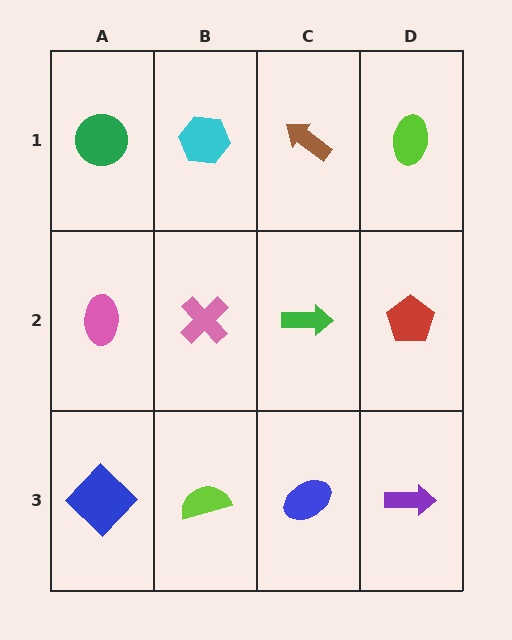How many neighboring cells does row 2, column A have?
3.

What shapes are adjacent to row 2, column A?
A green circle (row 1, column A), a blue diamond (row 3, column A), a pink cross (row 2, column B).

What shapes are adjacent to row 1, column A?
A pink ellipse (row 2, column A), a cyan hexagon (row 1, column B).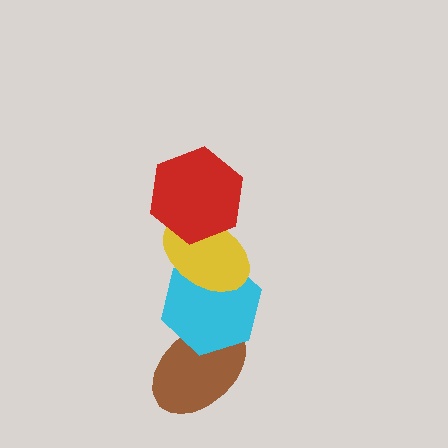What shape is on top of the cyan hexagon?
The yellow ellipse is on top of the cyan hexagon.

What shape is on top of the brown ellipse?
The cyan hexagon is on top of the brown ellipse.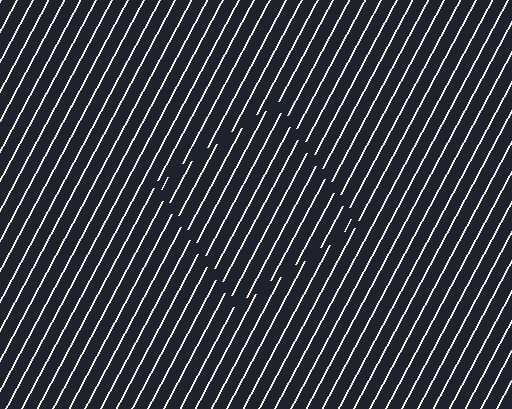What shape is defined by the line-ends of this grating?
An illusory square. The interior of the shape contains the same grating, shifted by half a period — the contour is defined by the phase discontinuity where line-ends from the inner and outer gratings abut.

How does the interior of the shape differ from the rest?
The interior of the shape contains the same grating, shifted by half a period — the contour is defined by the phase discontinuity where line-ends from the inner and outer gratings abut.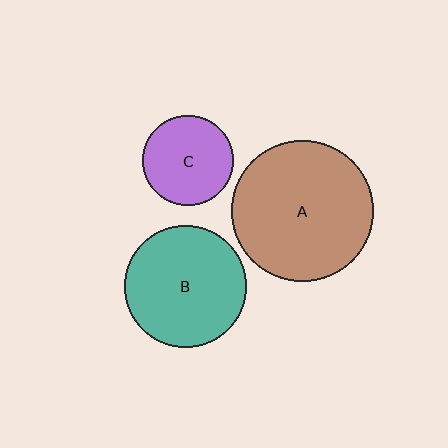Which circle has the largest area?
Circle A (brown).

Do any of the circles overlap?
No, none of the circles overlap.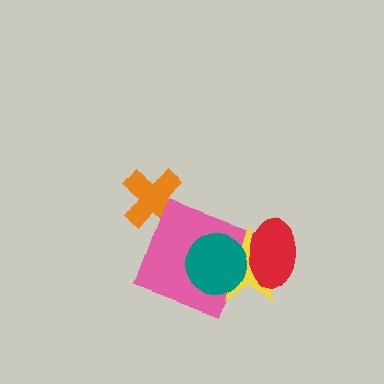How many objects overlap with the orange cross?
0 objects overlap with the orange cross.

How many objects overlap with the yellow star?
3 objects overlap with the yellow star.